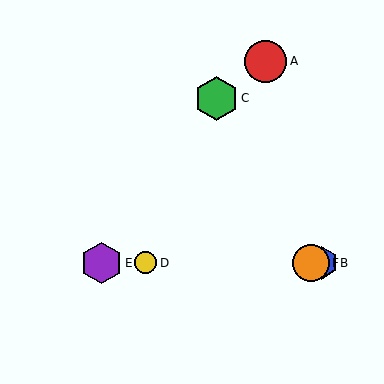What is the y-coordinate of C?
Object C is at y≈98.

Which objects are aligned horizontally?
Objects B, D, E, F are aligned horizontally.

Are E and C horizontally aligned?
No, E is at y≈263 and C is at y≈98.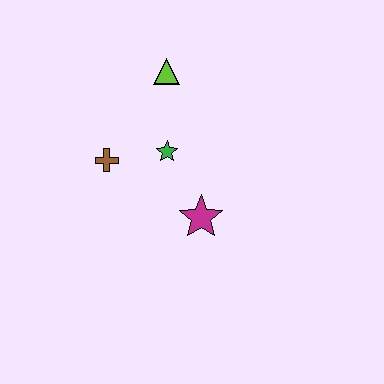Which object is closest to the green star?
The brown cross is closest to the green star.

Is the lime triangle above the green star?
Yes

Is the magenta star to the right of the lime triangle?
Yes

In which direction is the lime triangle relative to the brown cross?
The lime triangle is above the brown cross.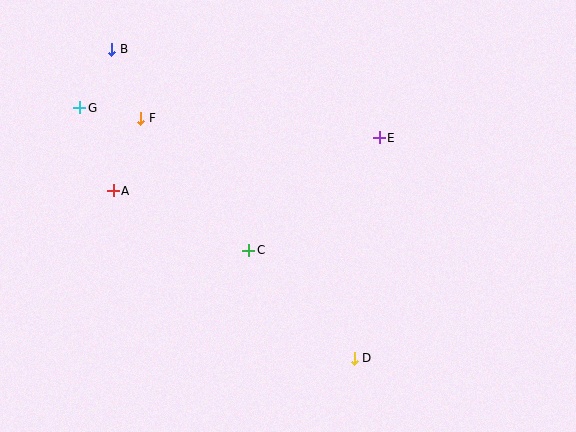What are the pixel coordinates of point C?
Point C is at (249, 250).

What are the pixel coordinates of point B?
Point B is at (112, 49).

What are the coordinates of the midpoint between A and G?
The midpoint between A and G is at (96, 149).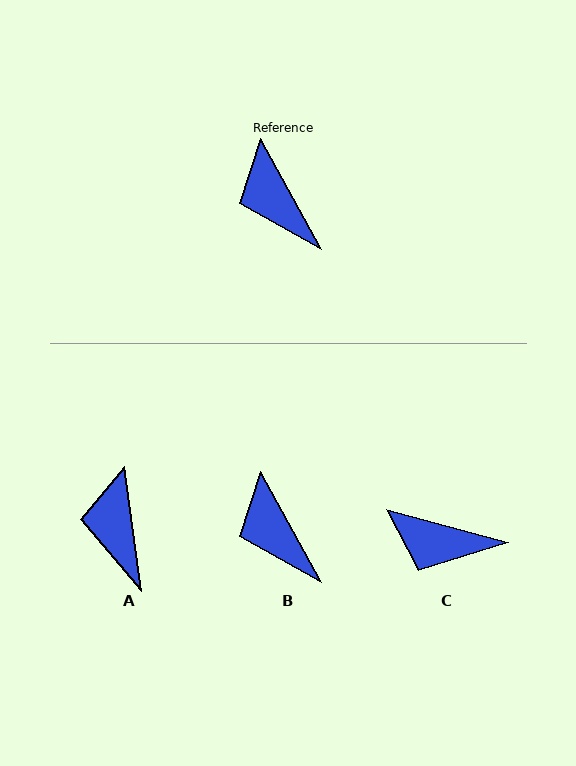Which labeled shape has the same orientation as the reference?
B.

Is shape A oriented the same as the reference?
No, it is off by about 20 degrees.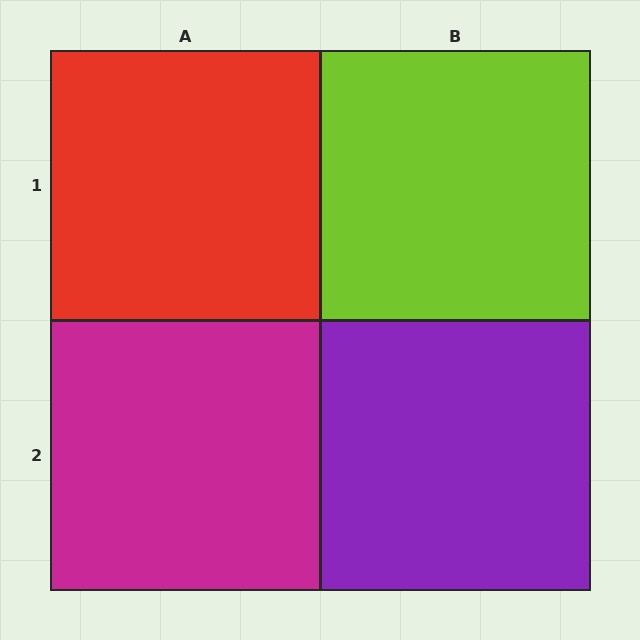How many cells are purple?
1 cell is purple.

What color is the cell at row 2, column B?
Purple.